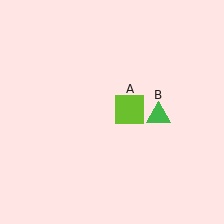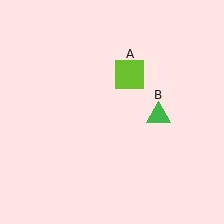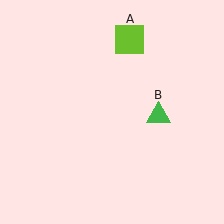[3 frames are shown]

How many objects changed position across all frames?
1 object changed position: lime square (object A).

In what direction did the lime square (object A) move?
The lime square (object A) moved up.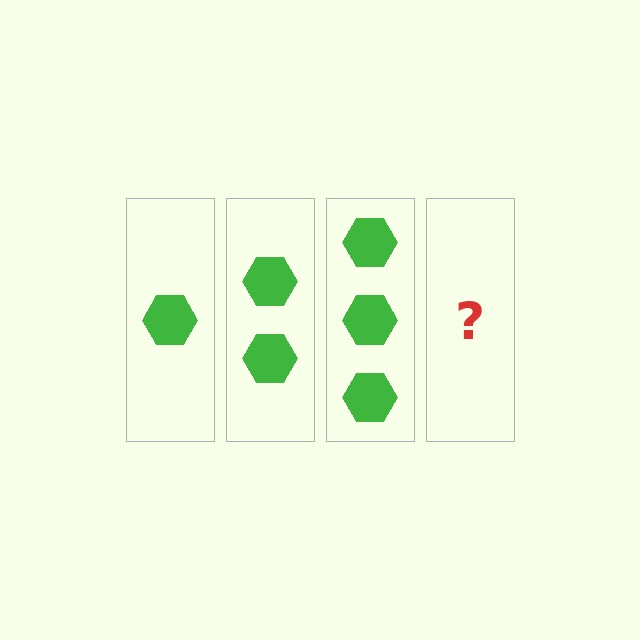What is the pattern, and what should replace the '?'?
The pattern is that each step adds one more hexagon. The '?' should be 4 hexagons.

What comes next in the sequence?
The next element should be 4 hexagons.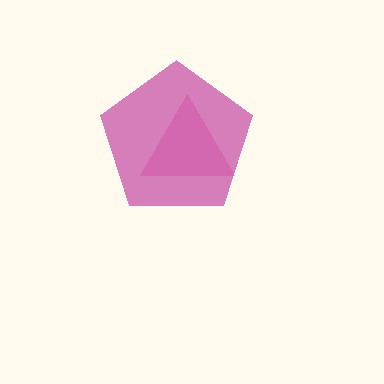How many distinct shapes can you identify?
There are 2 distinct shapes: a pink triangle, a magenta pentagon.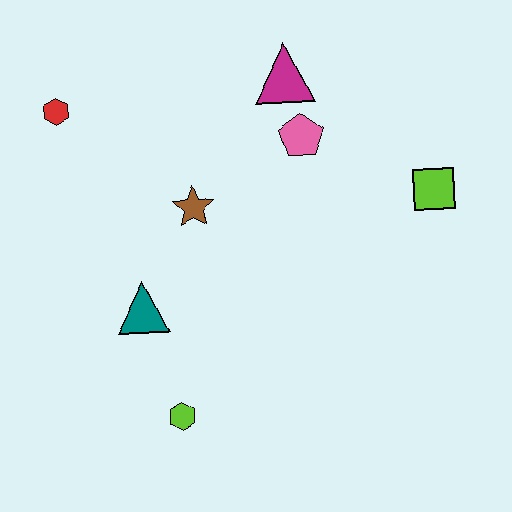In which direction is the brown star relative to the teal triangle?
The brown star is above the teal triangle.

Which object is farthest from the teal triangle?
The lime square is farthest from the teal triangle.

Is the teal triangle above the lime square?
No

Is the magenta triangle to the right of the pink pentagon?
No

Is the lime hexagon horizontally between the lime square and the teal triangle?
Yes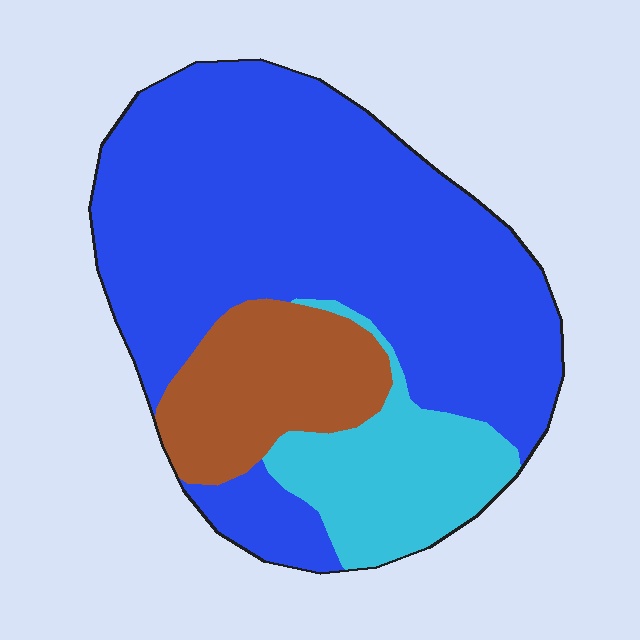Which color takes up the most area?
Blue, at roughly 65%.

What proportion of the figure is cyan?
Cyan takes up about one sixth (1/6) of the figure.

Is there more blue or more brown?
Blue.